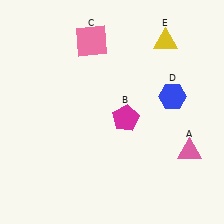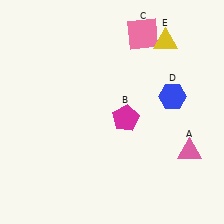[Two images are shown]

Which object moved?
The pink square (C) moved right.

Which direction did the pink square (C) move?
The pink square (C) moved right.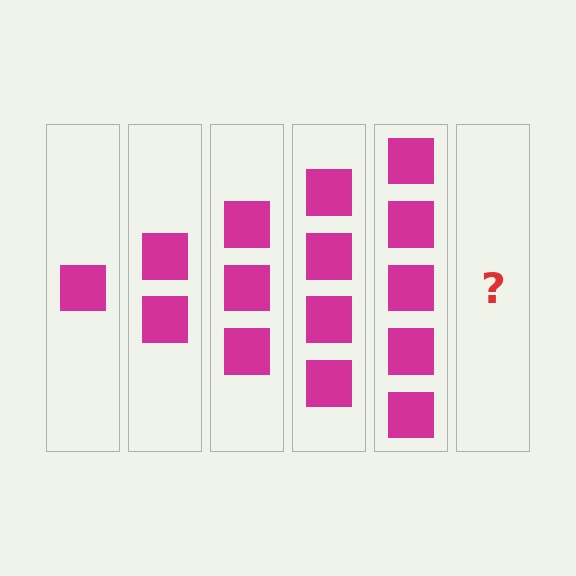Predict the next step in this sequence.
The next step is 6 squares.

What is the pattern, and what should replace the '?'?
The pattern is that each step adds one more square. The '?' should be 6 squares.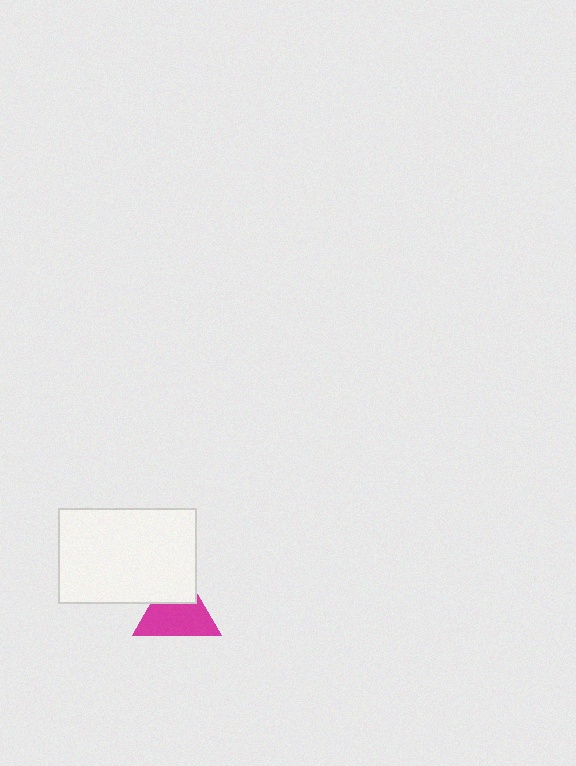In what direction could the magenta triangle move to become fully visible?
The magenta triangle could move down. That would shift it out from behind the white rectangle entirely.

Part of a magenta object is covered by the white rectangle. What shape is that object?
It is a triangle.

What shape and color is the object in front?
The object in front is a white rectangle.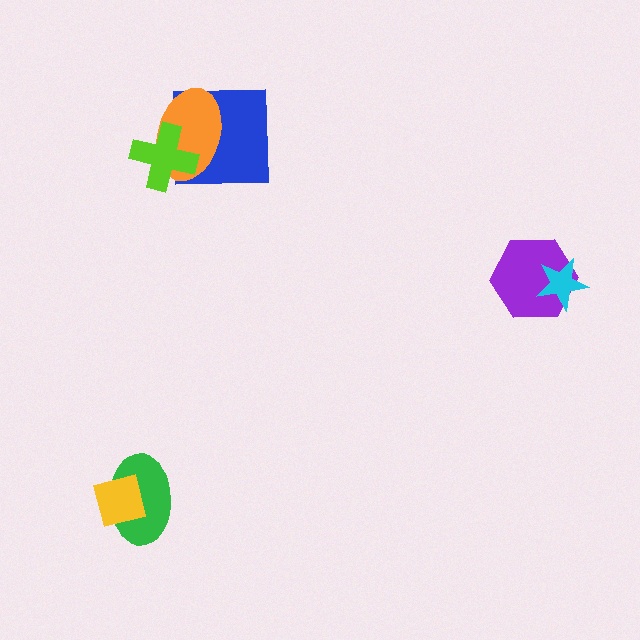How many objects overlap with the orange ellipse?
2 objects overlap with the orange ellipse.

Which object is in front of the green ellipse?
The yellow square is in front of the green ellipse.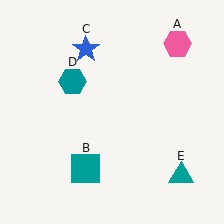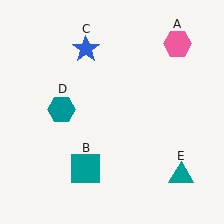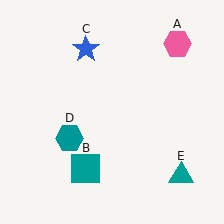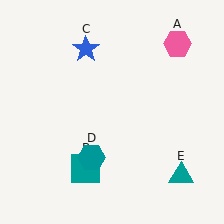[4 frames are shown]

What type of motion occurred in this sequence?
The teal hexagon (object D) rotated counterclockwise around the center of the scene.